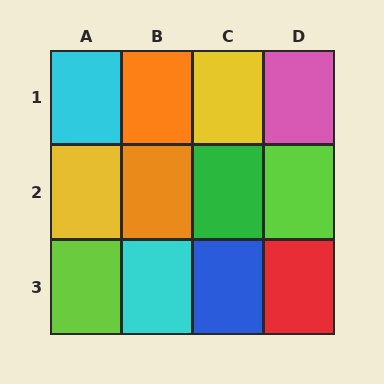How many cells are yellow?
2 cells are yellow.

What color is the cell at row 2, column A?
Yellow.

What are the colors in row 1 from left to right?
Cyan, orange, yellow, pink.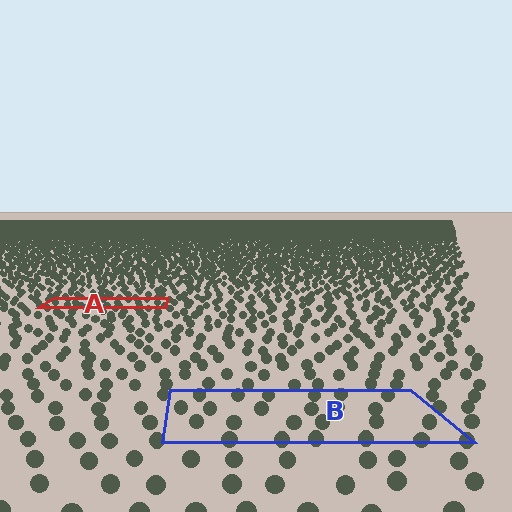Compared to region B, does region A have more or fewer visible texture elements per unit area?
Region A has more texture elements per unit area — they are packed more densely because it is farther away.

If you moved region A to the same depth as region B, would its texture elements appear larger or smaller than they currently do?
They would appear larger. At a closer depth, the same texture elements are projected at a bigger on-screen size.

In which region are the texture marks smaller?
The texture marks are smaller in region A, because it is farther away.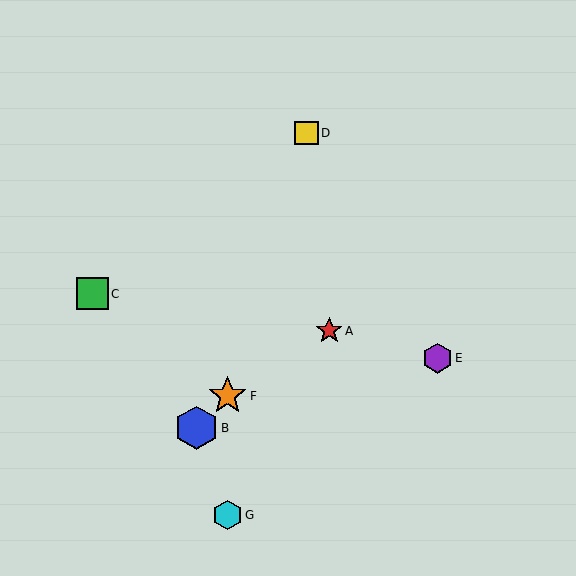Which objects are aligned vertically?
Objects F, G are aligned vertically.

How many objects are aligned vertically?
2 objects (F, G) are aligned vertically.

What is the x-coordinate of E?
Object E is at x≈437.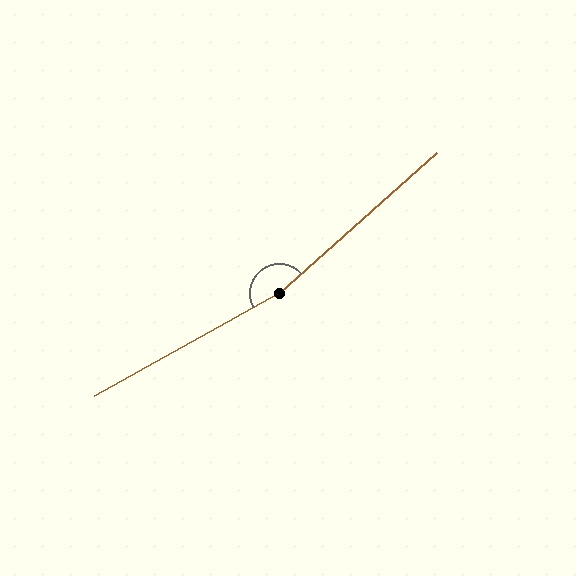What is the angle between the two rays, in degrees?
Approximately 167 degrees.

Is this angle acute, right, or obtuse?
It is obtuse.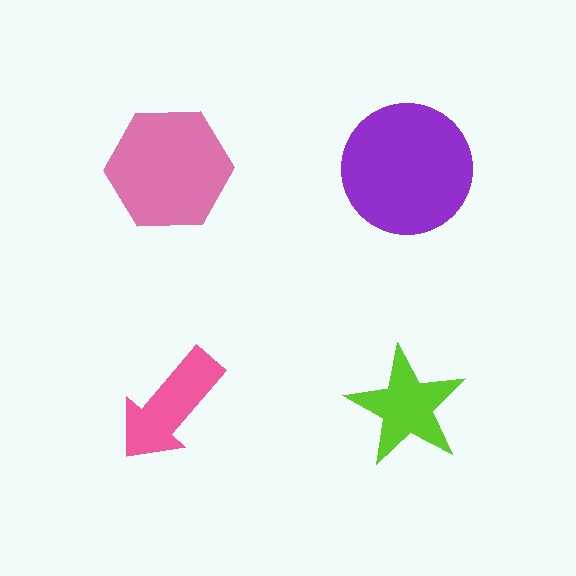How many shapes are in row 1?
2 shapes.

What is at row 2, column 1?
A pink arrow.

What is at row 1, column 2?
A purple circle.